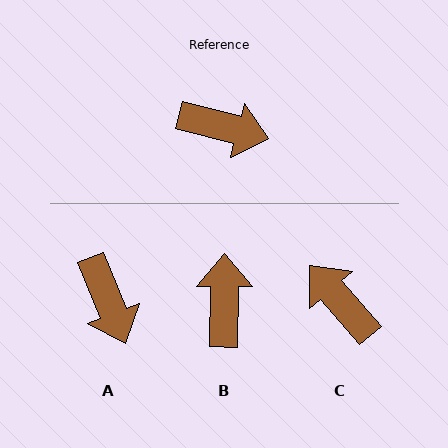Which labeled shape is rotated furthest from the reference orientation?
C, about 146 degrees away.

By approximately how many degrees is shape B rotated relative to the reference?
Approximately 104 degrees counter-clockwise.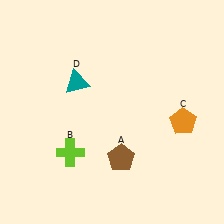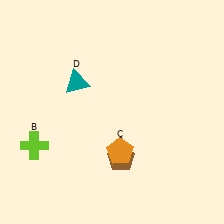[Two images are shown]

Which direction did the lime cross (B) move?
The lime cross (B) moved left.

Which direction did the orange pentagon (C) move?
The orange pentagon (C) moved left.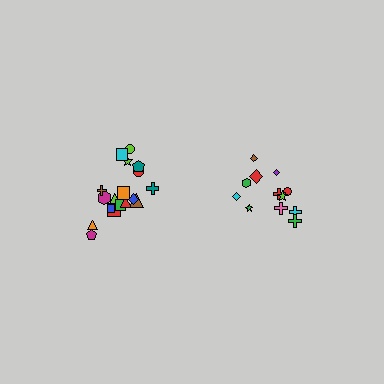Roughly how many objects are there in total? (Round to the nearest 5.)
Roughly 30 objects in total.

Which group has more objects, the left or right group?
The left group.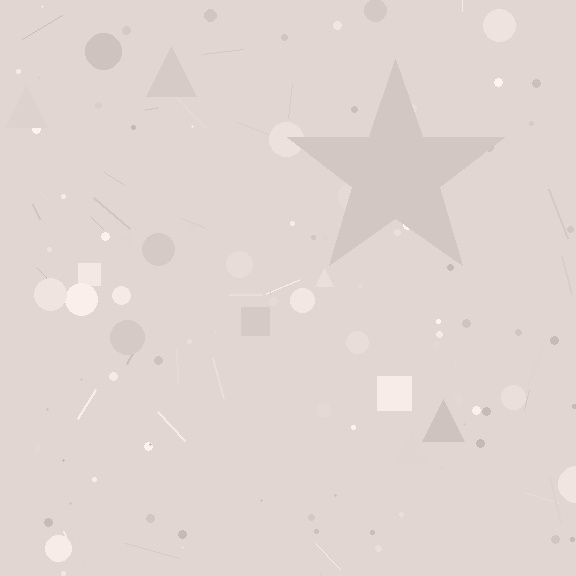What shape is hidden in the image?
A star is hidden in the image.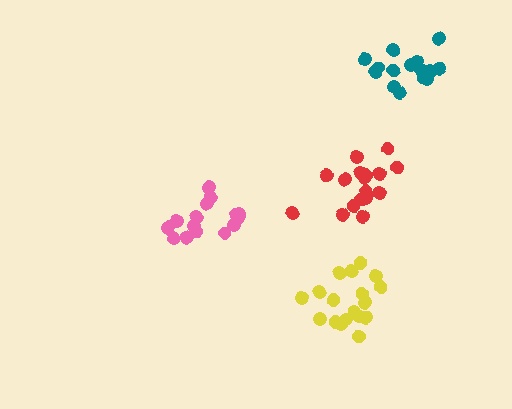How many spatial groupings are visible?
There are 4 spatial groupings.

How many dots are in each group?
Group 1: 18 dots, Group 2: 16 dots, Group 3: 15 dots, Group 4: 18 dots (67 total).